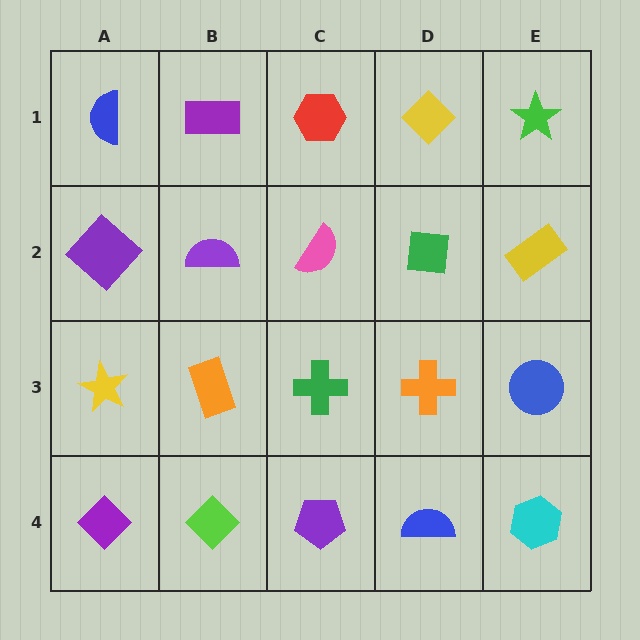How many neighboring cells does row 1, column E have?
2.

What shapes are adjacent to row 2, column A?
A blue semicircle (row 1, column A), a yellow star (row 3, column A), a purple semicircle (row 2, column B).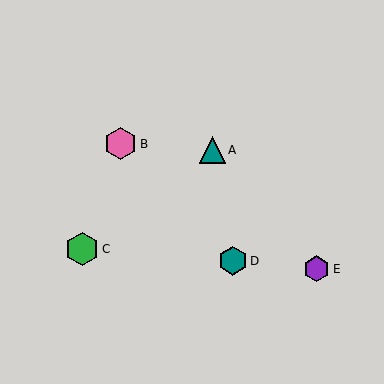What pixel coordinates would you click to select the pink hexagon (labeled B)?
Click at (121, 144) to select the pink hexagon B.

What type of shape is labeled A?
Shape A is a teal triangle.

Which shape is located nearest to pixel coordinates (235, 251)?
The teal hexagon (labeled D) at (233, 261) is nearest to that location.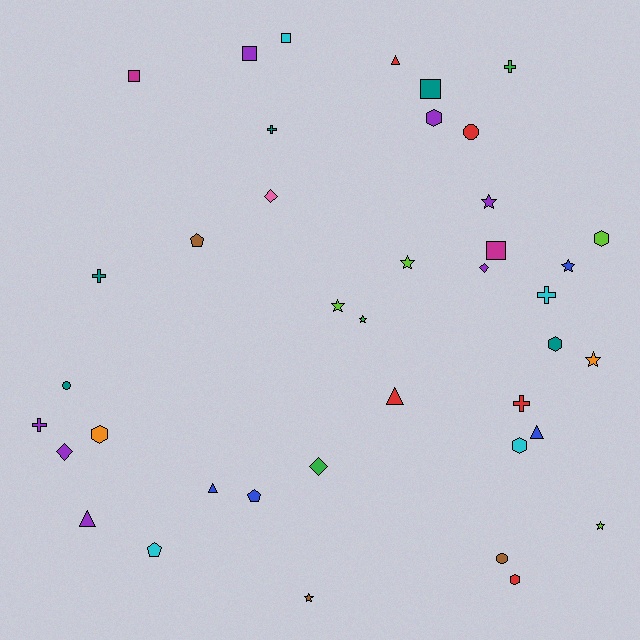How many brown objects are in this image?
There are 3 brown objects.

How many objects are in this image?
There are 40 objects.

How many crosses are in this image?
There are 6 crosses.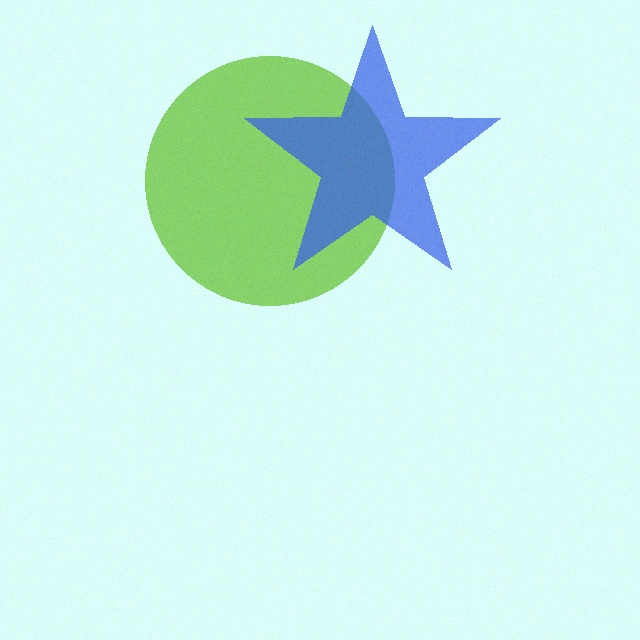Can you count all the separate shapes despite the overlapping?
Yes, there are 2 separate shapes.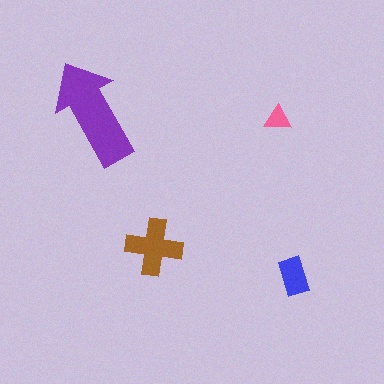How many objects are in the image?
There are 4 objects in the image.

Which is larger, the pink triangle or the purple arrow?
The purple arrow.